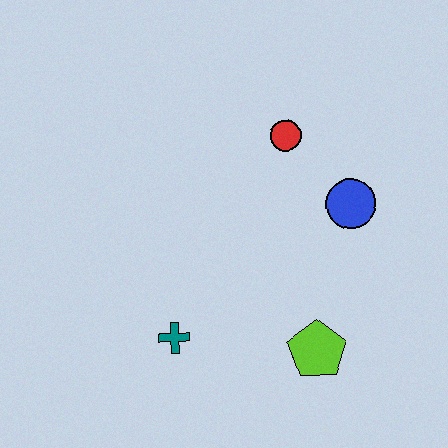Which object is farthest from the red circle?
The teal cross is farthest from the red circle.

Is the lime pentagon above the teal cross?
No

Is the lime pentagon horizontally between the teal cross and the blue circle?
Yes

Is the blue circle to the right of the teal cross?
Yes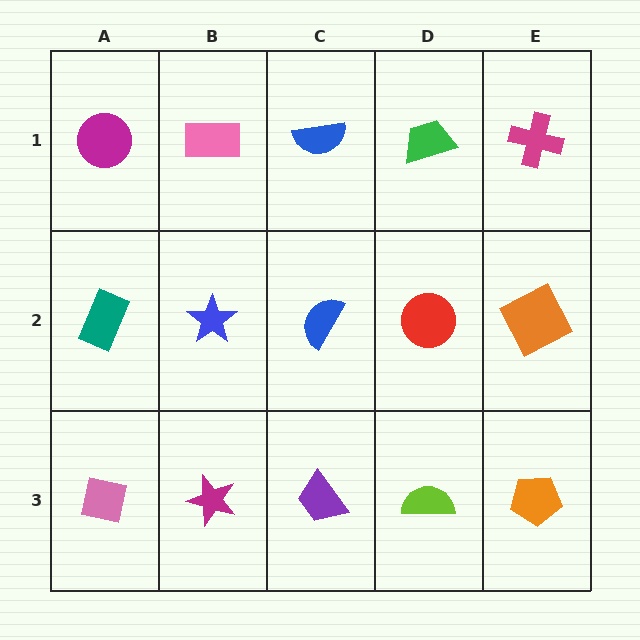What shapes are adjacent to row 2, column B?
A pink rectangle (row 1, column B), a magenta star (row 3, column B), a teal rectangle (row 2, column A), a blue semicircle (row 2, column C).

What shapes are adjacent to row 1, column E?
An orange square (row 2, column E), a green trapezoid (row 1, column D).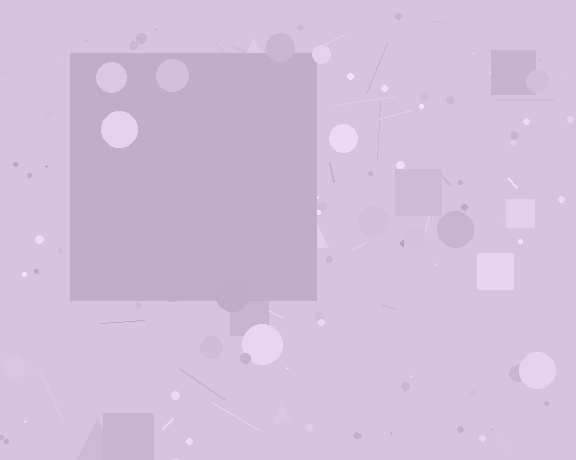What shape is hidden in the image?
A square is hidden in the image.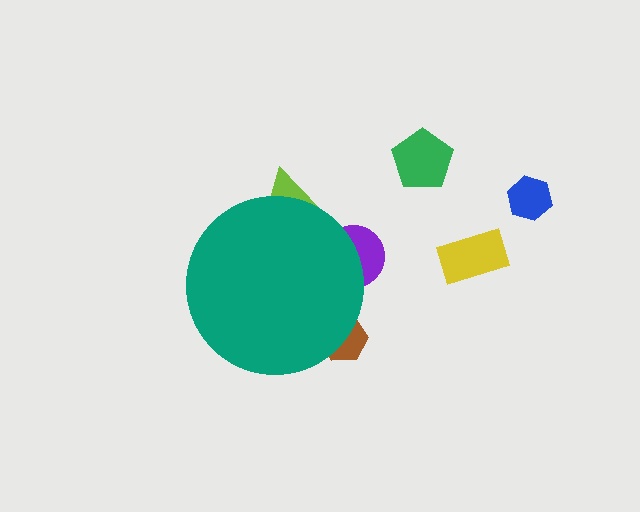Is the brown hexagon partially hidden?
Yes, the brown hexagon is partially hidden behind the teal circle.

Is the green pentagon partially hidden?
No, the green pentagon is fully visible.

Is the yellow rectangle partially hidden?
No, the yellow rectangle is fully visible.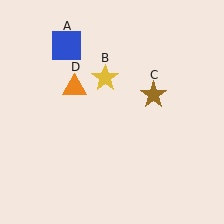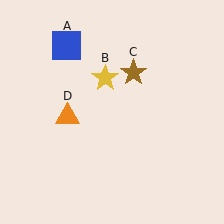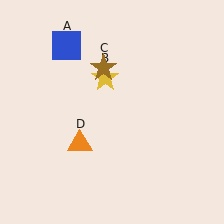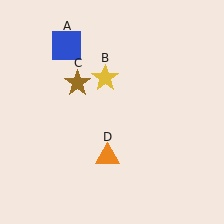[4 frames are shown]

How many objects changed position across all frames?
2 objects changed position: brown star (object C), orange triangle (object D).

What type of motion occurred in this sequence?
The brown star (object C), orange triangle (object D) rotated counterclockwise around the center of the scene.